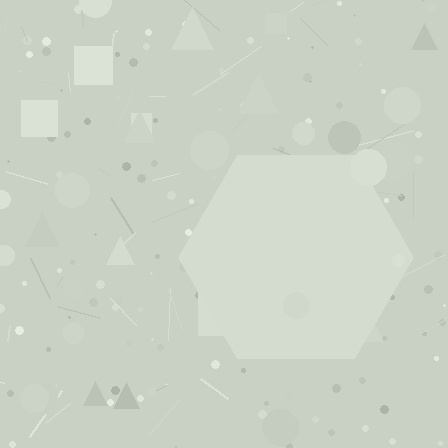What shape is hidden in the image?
A hexagon is hidden in the image.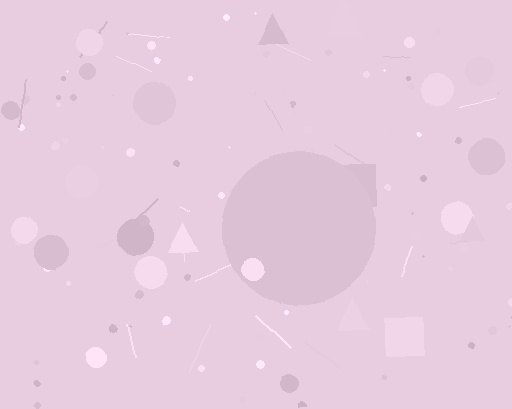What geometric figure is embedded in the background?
A circle is embedded in the background.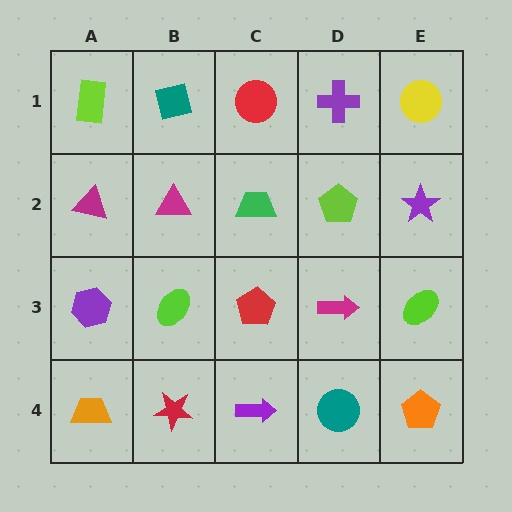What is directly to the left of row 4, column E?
A teal circle.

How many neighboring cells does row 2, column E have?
3.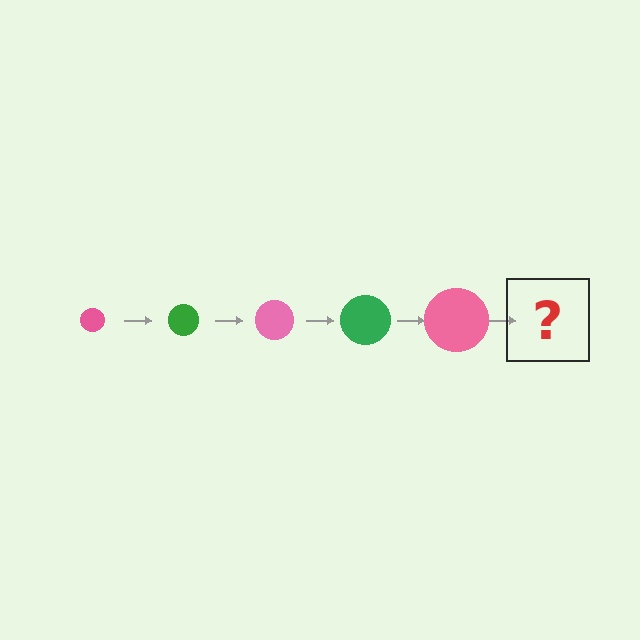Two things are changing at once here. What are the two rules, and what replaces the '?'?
The two rules are that the circle grows larger each step and the color cycles through pink and green. The '?' should be a green circle, larger than the previous one.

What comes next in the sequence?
The next element should be a green circle, larger than the previous one.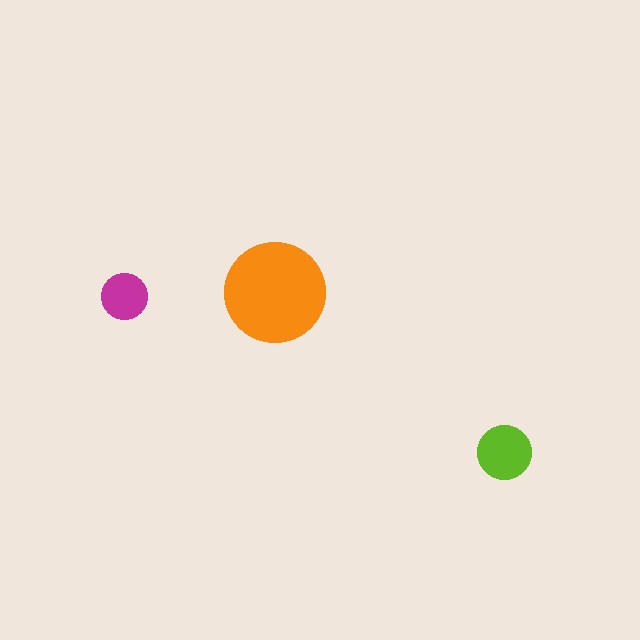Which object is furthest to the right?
The lime circle is rightmost.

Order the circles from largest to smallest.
the orange one, the lime one, the magenta one.